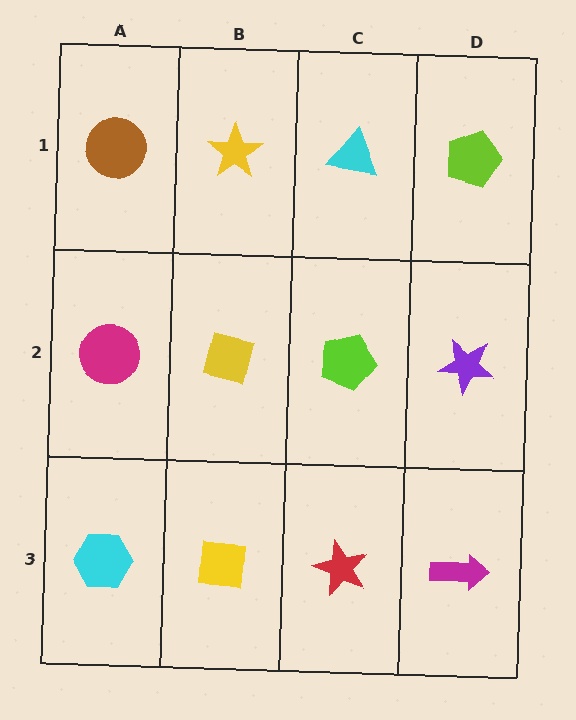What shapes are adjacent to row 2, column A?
A brown circle (row 1, column A), a cyan hexagon (row 3, column A), a yellow square (row 2, column B).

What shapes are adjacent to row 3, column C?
A lime pentagon (row 2, column C), a yellow square (row 3, column B), a magenta arrow (row 3, column D).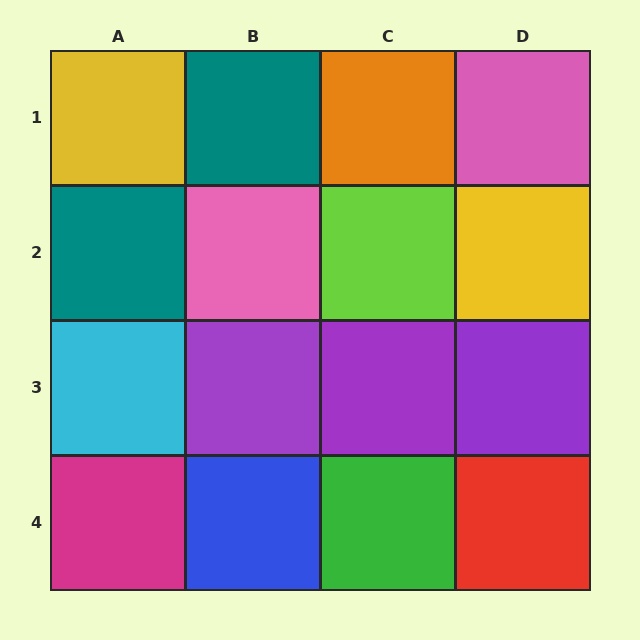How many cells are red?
1 cell is red.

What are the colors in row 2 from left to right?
Teal, pink, lime, yellow.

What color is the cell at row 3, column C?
Purple.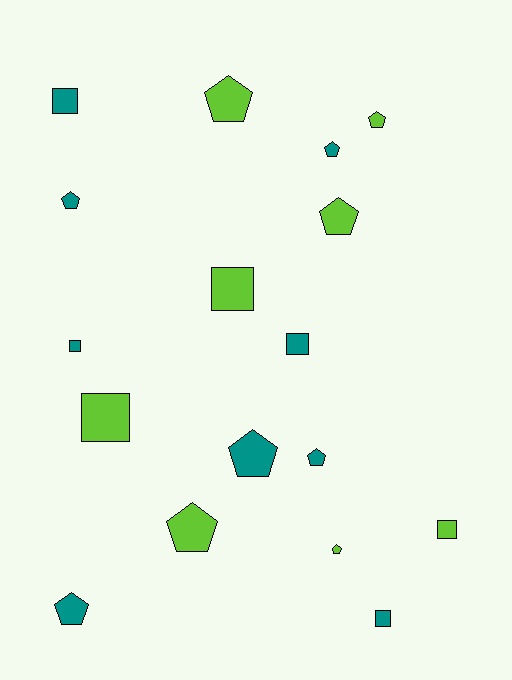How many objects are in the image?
There are 17 objects.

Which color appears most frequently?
Teal, with 9 objects.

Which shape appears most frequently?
Pentagon, with 10 objects.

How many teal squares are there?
There are 4 teal squares.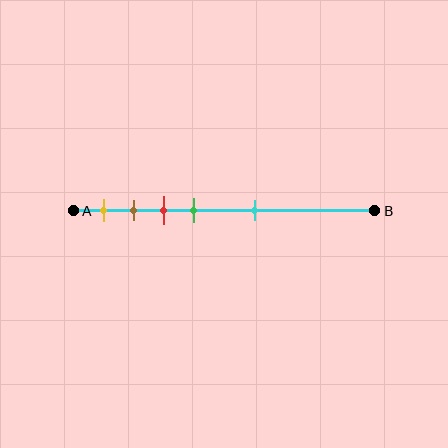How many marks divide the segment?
There are 5 marks dividing the segment.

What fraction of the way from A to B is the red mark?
The red mark is approximately 30% (0.3) of the way from A to B.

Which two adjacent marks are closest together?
The brown and red marks are the closest adjacent pair.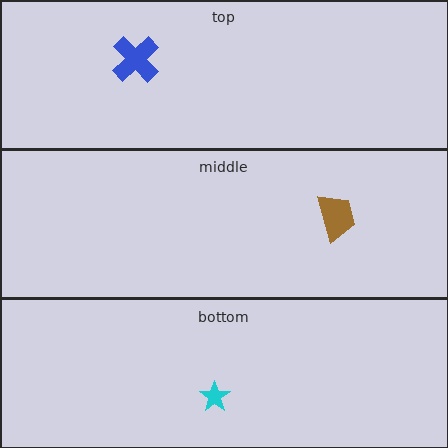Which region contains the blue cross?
The top region.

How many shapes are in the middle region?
1.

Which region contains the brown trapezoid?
The middle region.